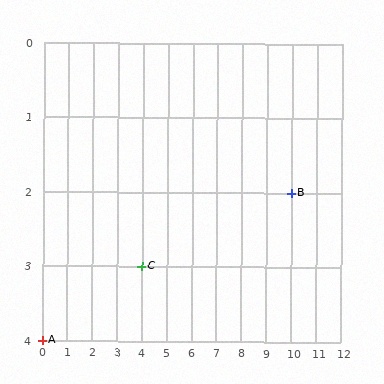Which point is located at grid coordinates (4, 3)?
Point C is at (4, 3).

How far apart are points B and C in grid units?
Points B and C are 6 columns and 1 row apart (about 6.1 grid units diagonally).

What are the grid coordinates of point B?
Point B is at grid coordinates (10, 2).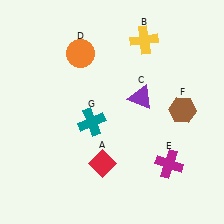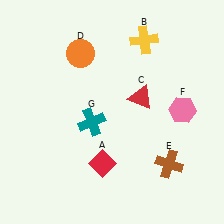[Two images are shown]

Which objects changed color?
C changed from purple to red. E changed from magenta to brown. F changed from brown to pink.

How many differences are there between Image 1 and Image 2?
There are 3 differences between the two images.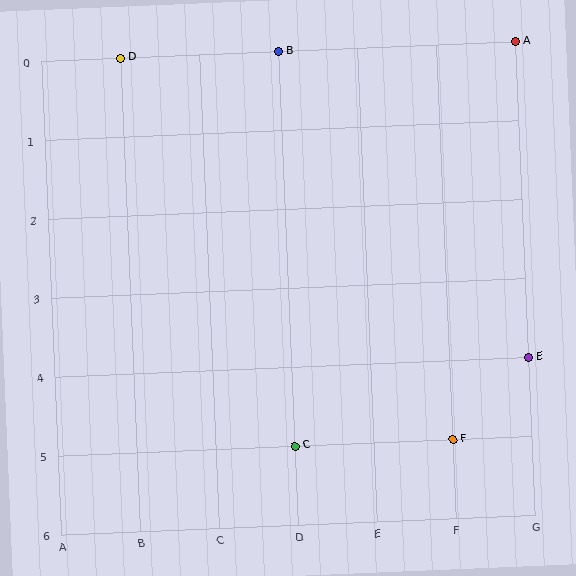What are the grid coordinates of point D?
Point D is at grid coordinates (B, 0).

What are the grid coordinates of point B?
Point B is at grid coordinates (D, 0).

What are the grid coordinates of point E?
Point E is at grid coordinates (G, 4).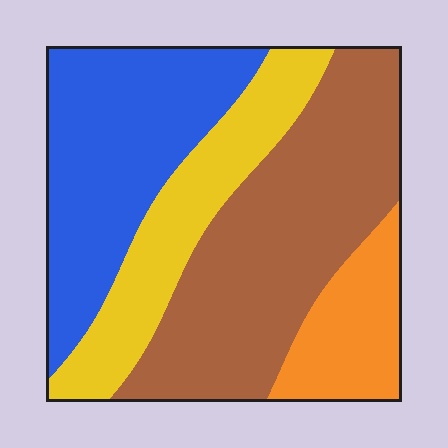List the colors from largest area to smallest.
From largest to smallest: brown, blue, yellow, orange.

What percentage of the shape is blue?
Blue takes up between a quarter and a half of the shape.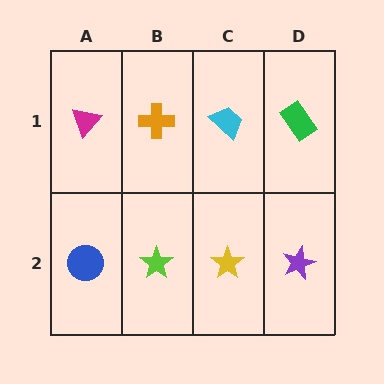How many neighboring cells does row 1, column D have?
2.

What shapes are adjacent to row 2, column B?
An orange cross (row 1, column B), a blue circle (row 2, column A), a yellow star (row 2, column C).